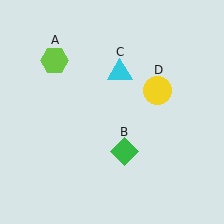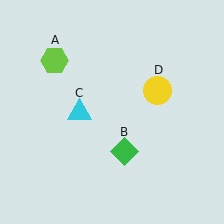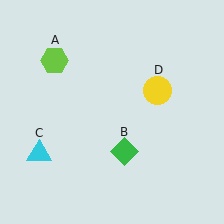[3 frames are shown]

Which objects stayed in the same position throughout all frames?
Lime hexagon (object A) and green diamond (object B) and yellow circle (object D) remained stationary.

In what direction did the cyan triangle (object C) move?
The cyan triangle (object C) moved down and to the left.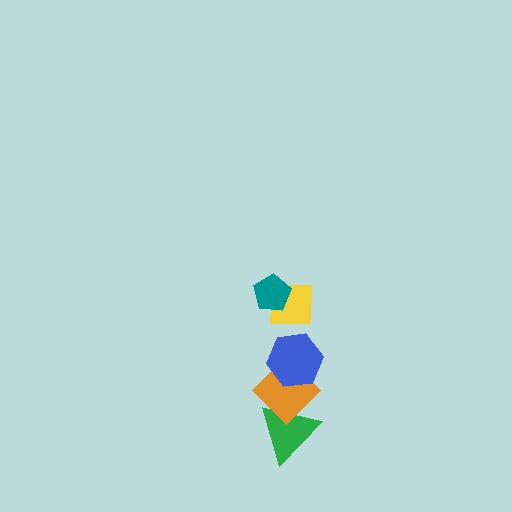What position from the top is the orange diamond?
The orange diamond is 4th from the top.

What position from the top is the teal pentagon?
The teal pentagon is 1st from the top.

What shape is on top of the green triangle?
The orange diamond is on top of the green triangle.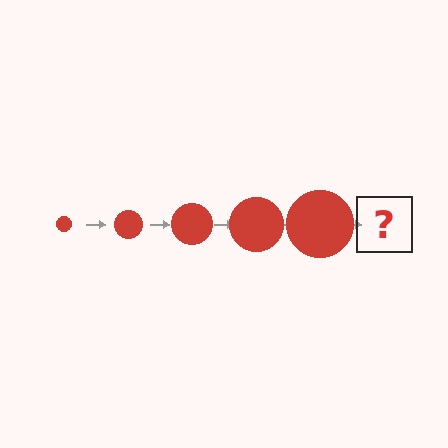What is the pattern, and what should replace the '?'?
The pattern is that the circle gets progressively larger each step. The '?' should be a red circle, larger than the previous one.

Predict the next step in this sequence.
The next step is a red circle, larger than the previous one.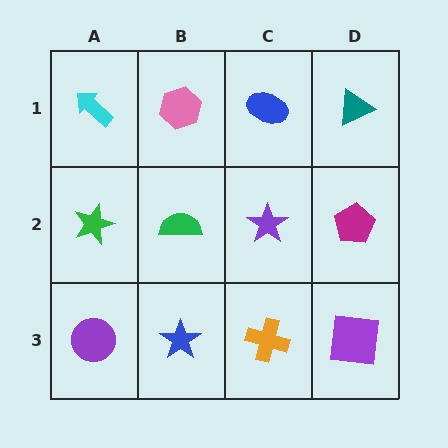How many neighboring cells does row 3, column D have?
2.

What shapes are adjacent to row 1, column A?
A green star (row 2, column A), a pink hexagon (row 1, column B).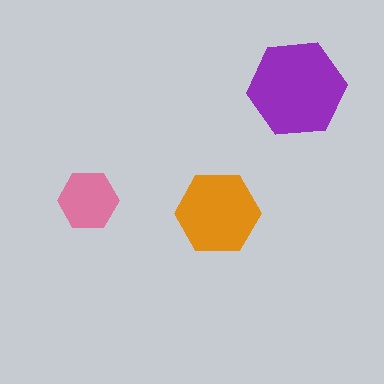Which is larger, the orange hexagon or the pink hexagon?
The orange one.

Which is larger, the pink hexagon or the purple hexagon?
The purple one.